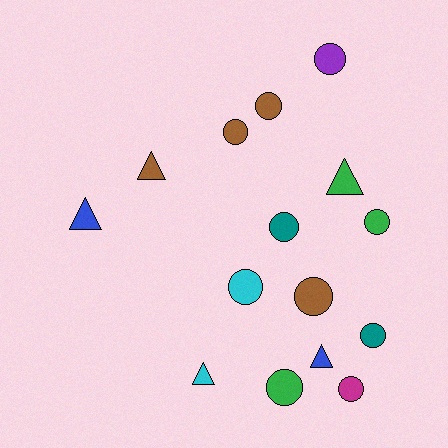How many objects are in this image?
There are 15 objects.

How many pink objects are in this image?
There are no pink objects.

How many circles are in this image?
There are 10 circles.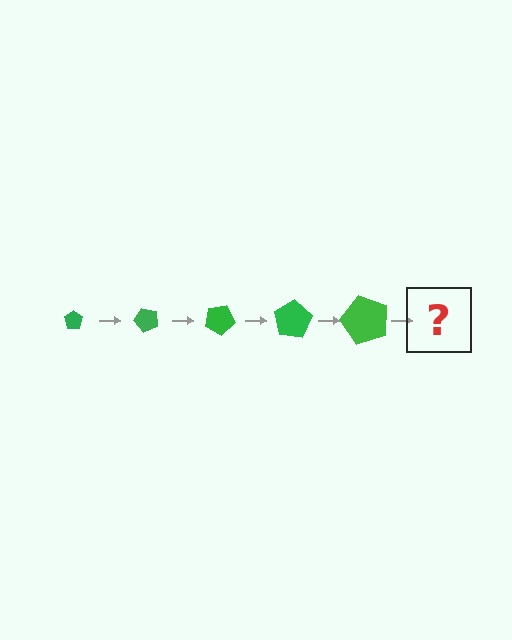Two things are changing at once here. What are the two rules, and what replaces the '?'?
The two rules are that the pentagon grows larger each step and it rotates 50 degrees each step. The '?' should be a pentagon, larger than the previous one and rotated 250 degrees from the start.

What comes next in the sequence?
The next element should be a pentagon, larger than the previous one and rotated 250 degrees from the start.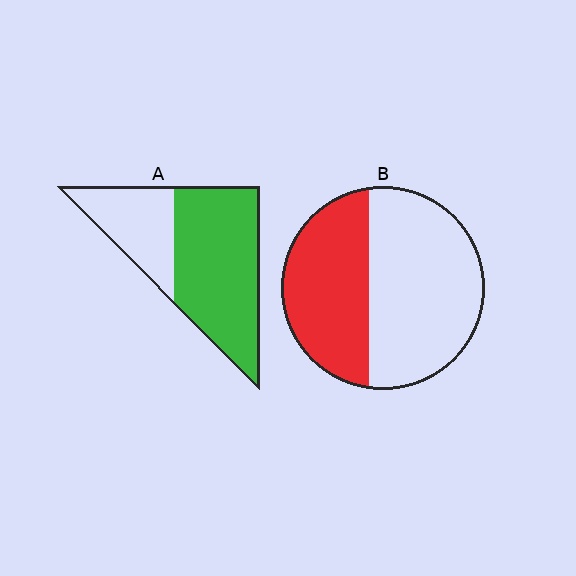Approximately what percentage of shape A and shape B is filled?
A is approximately 65% and B is approximately 40%.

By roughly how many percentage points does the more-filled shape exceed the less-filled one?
By roughly 25 percentage points (A over B).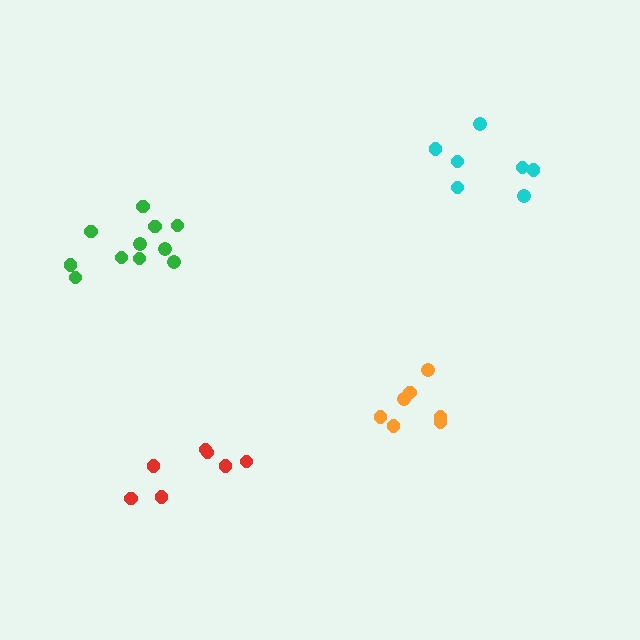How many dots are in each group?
Group 1: 7 dots, Group 2: 7 dots, Group 3: 11 dots, Group 4: 7 dots (32 total).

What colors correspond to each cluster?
The clusters are colored: orange, cyan, green, red.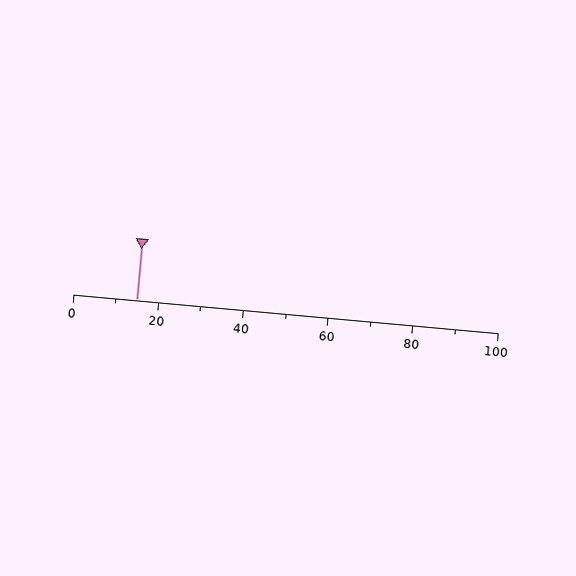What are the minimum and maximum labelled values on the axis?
The axis runs from 0 to 100.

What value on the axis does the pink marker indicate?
The marker indicates approximately 15.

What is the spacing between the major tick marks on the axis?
The major ticks are spaced 20 apart.